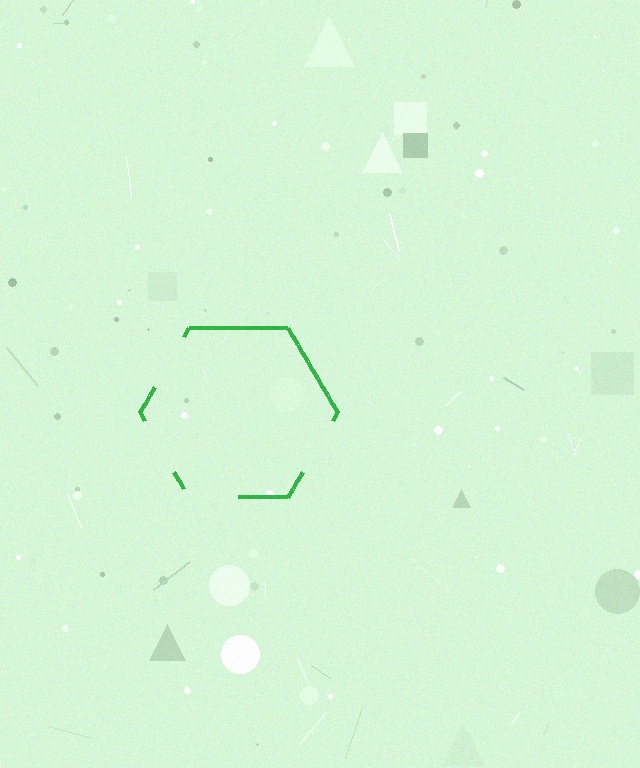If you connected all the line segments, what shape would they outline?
They would outline a hexagon.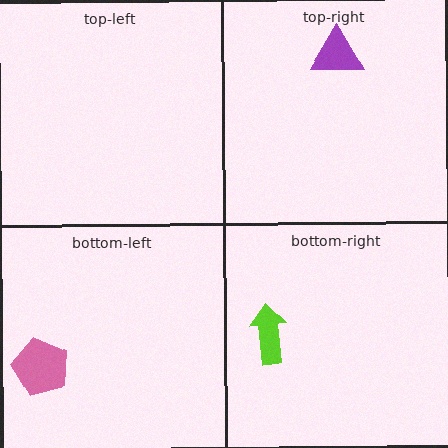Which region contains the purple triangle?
The top-right region.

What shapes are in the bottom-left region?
The pink pentagon.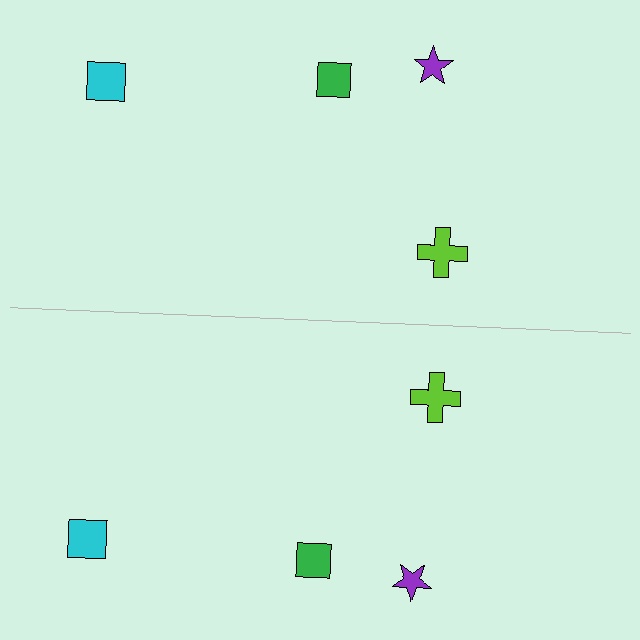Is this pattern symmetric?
Yes, this pattern has bilateral (reflection) symmetry.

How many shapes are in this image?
There are 8 shapes in this image.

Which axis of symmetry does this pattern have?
The pattern has a horizontal axis of symmetry running through the center of the image.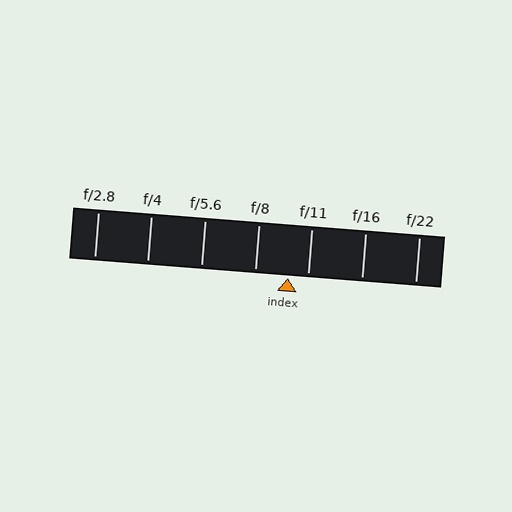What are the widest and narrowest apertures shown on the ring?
The widest aperture shown is f/2.8 and the narrowest is f/22.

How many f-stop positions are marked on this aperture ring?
There are 7 f-stop positions marked.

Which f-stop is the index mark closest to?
The index mark is closest to f/11.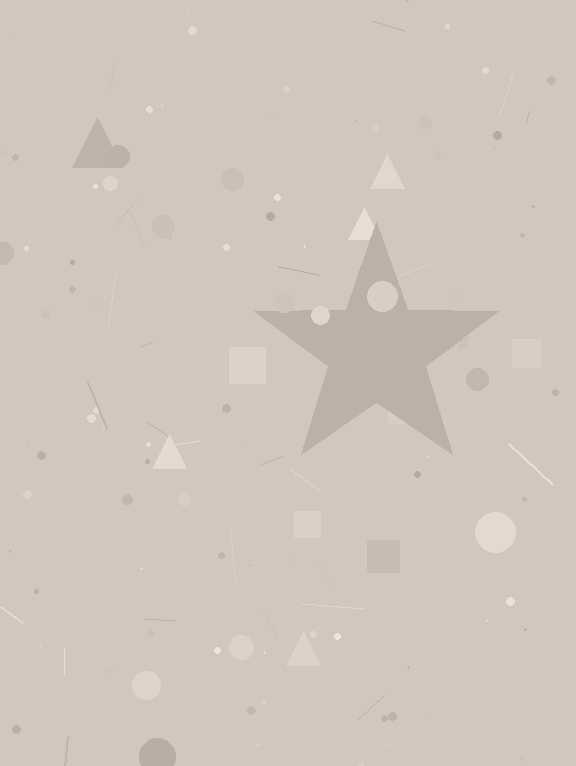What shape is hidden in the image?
A star is hidden in the image.